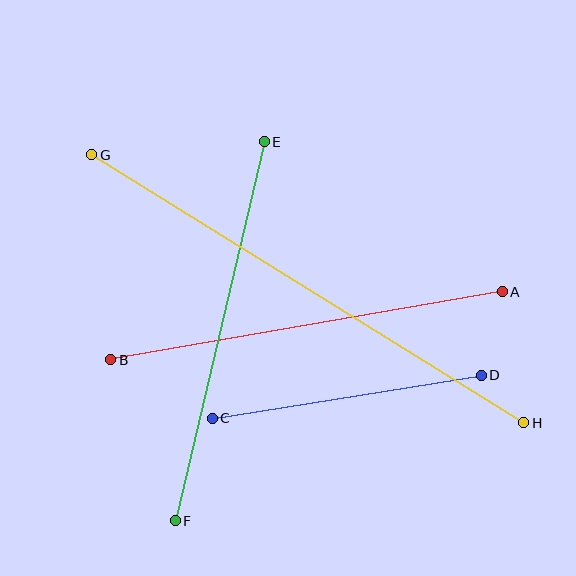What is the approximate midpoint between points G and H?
The midpoint is at approximately (308, 289) pixels.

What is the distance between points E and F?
The distance is approximately 389 pixels.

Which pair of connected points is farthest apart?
Points G and H are farthest apart.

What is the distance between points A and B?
The distance is approximately 397 pixels.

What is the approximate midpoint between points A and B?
The midpoint is at approximately (307, 326) pixels.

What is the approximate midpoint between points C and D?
The midpoint is at approximately (347, 397) pixels.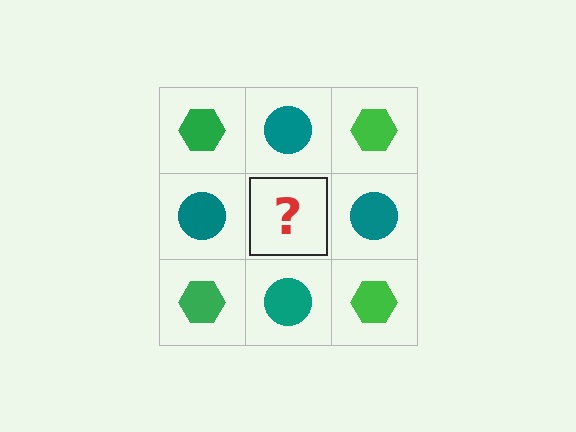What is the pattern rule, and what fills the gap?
The rule is that it alternates green hexagon and teal circle in a checkerboard pattern. The gap should be filled with a green hexagon.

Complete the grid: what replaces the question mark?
The question mark should be replaced with a green hexagon.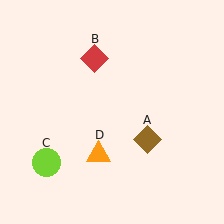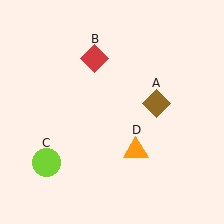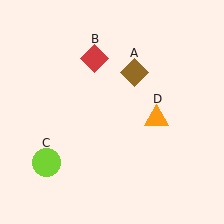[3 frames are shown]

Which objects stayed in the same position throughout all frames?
Red diamond (object B) and lime circle (object C) remained stationary.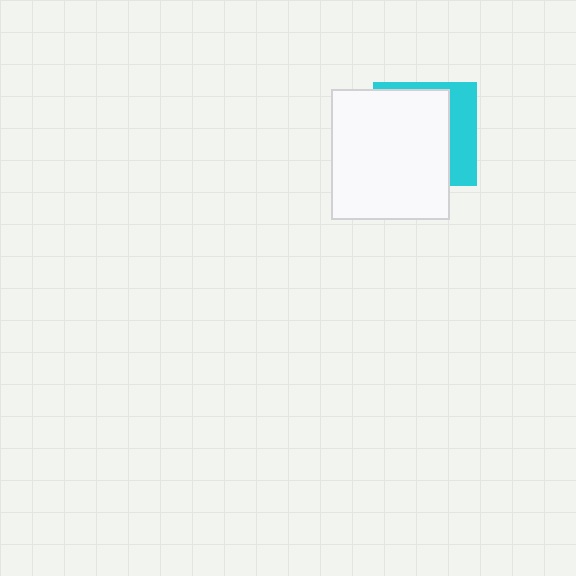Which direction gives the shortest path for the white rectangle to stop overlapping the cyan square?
Moving left gives the shortest separation.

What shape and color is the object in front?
The object in front is a white rectangle.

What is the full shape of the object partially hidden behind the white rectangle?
The partially hidden object is a cyan square.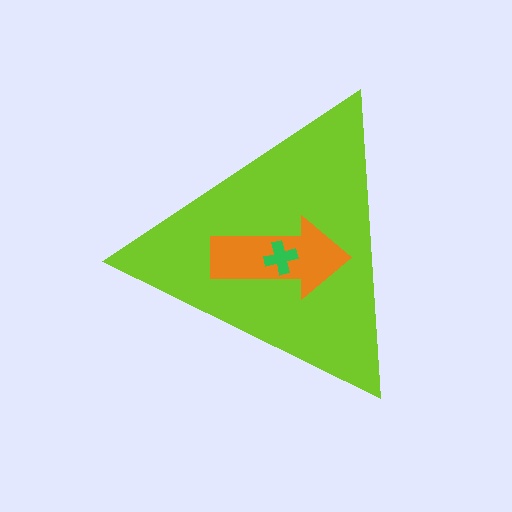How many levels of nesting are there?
3.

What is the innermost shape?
The green cross.